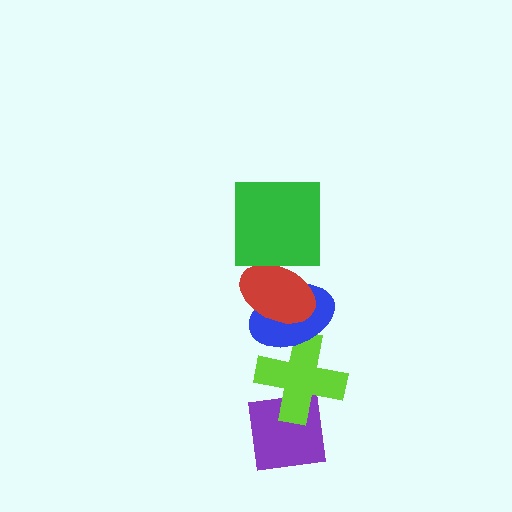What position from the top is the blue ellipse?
The blue ellipse is 3rd from the top.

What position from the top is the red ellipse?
The red ellipse is 2nd from the top.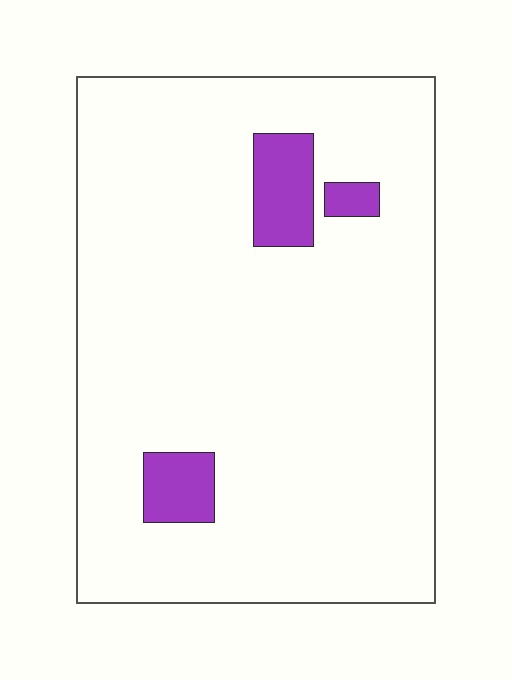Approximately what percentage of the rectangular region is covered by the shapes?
Approximately 5%.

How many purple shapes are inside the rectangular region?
3.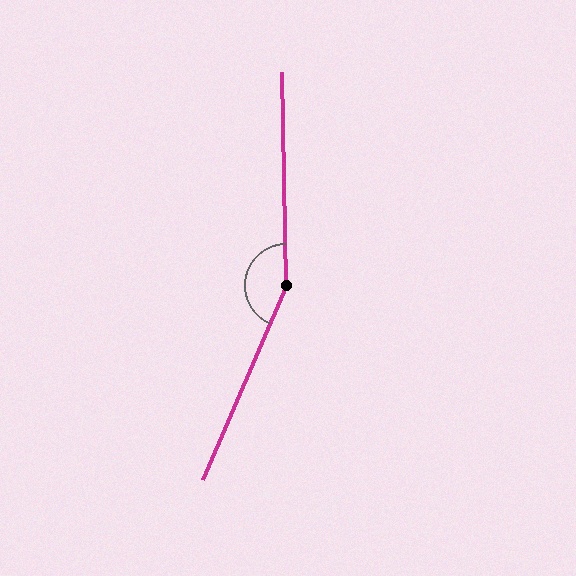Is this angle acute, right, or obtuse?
It is obtuse.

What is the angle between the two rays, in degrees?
Approximately 156 degrees.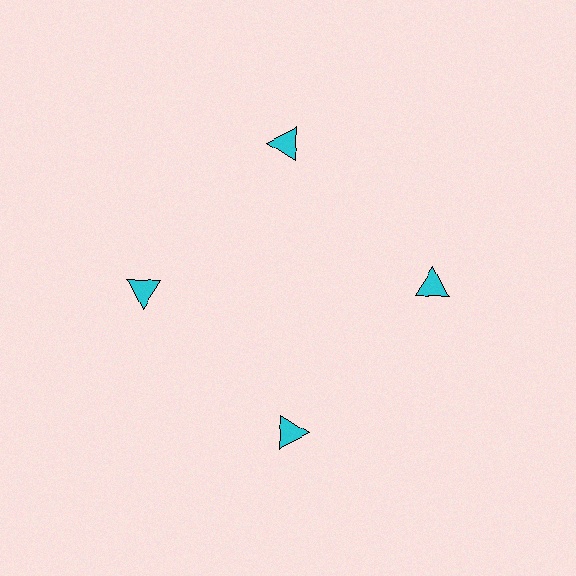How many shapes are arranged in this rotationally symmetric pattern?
There are 4 shapes, arranged in 4 groups of 1.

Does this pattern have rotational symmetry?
Yes, this pattern has 4-fold rotational symmetry. It looks the same after rotating 90 degrees around the center.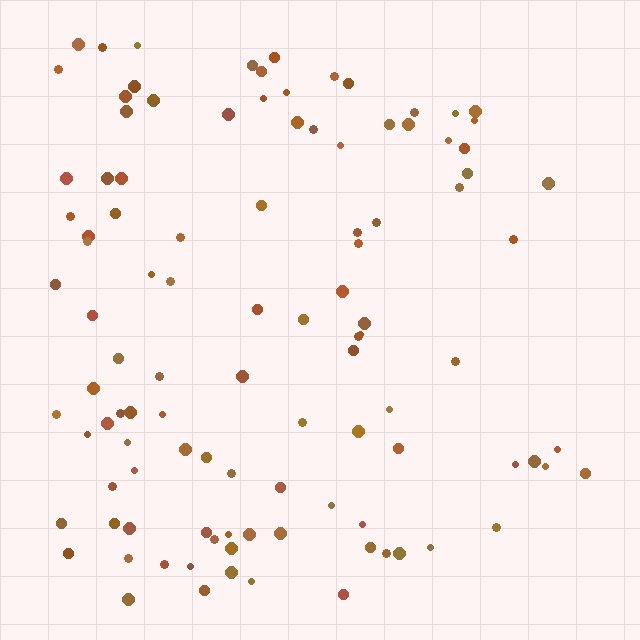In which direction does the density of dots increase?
From right to left, with the left side densest.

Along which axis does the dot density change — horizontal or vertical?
Horizontal.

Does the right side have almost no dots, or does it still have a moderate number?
Still a moderate number, just noticeably fewer than the left.